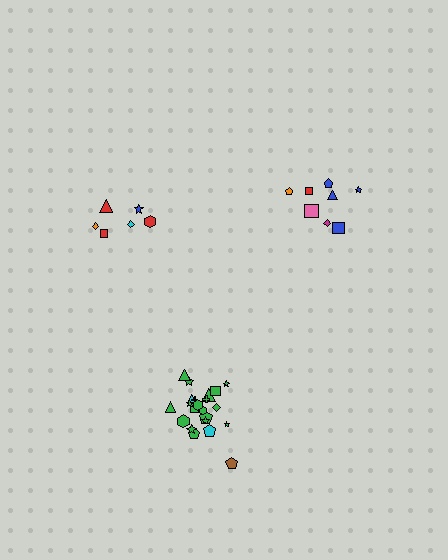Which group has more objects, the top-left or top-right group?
The top-right group.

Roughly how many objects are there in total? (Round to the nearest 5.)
Roughly 35 objects in total.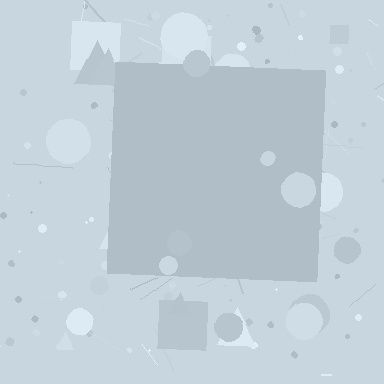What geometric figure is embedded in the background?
A square is embedded in the background.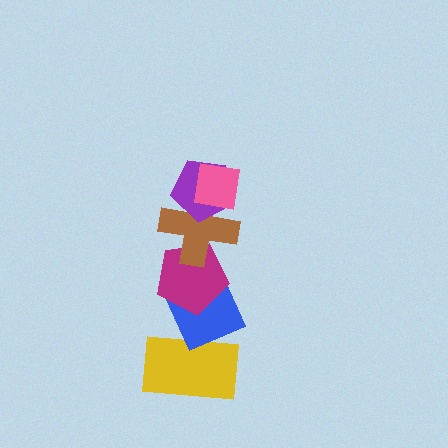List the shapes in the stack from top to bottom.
From top to bottom: the pink square, the purple pentagon, the brown cross, the magenta pentagon, the blue diamond, the yellow rectangle.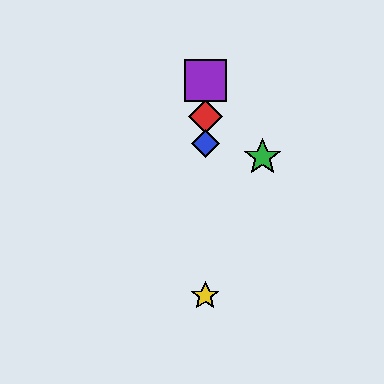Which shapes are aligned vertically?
The red diamond, the blue diamond, the yellow star, the purple square are aligned vertically.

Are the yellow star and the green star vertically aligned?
No, the yellow star is at x≈205 and the green star is at x≈263.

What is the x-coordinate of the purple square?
The purple square is at x≈205.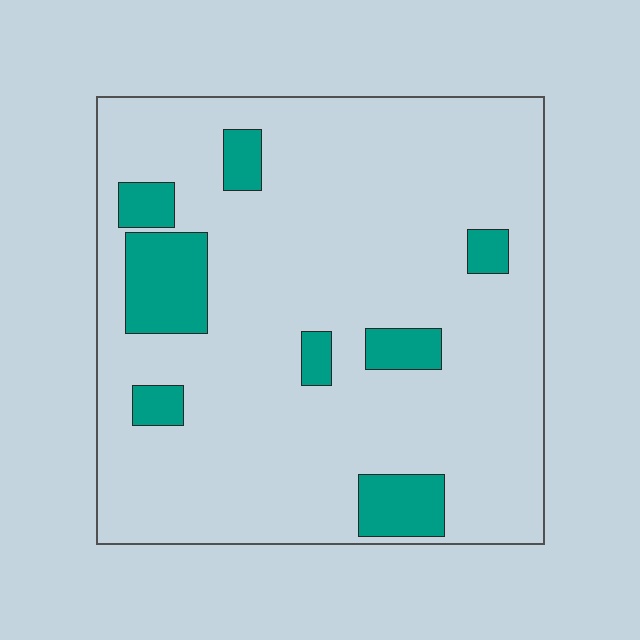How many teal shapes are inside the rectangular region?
8.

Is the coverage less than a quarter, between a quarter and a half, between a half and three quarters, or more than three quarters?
Less than a quarter.